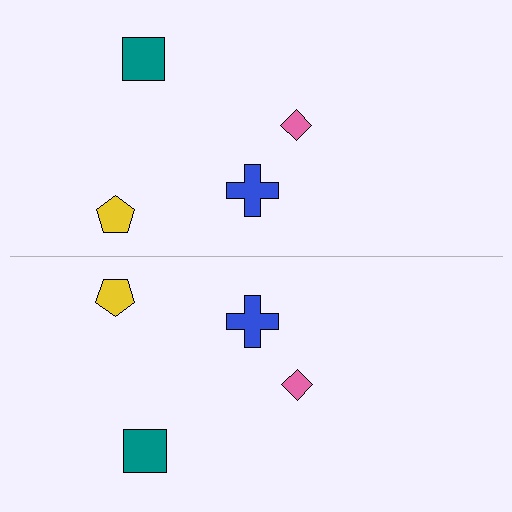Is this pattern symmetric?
Yes, this pattern has bilateral (reflection) symmetry.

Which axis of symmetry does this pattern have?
The pattern has a horizontal axis of symmetry running through the center of the image.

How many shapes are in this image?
There are 8 shapes in this image.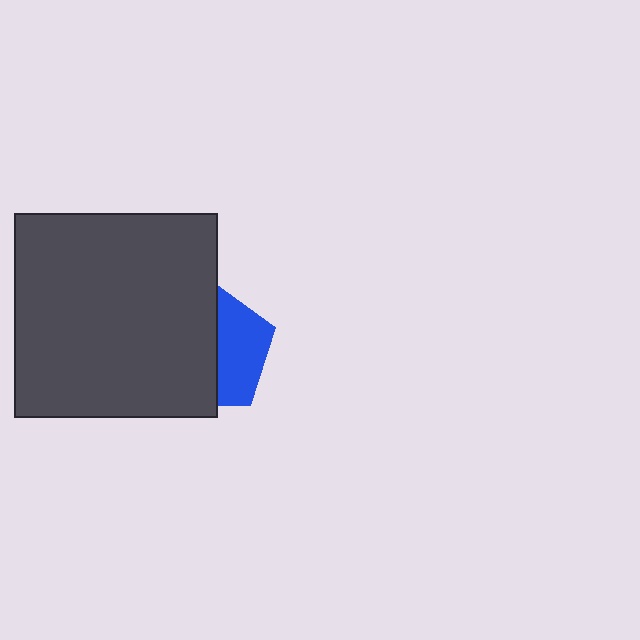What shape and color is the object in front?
The object in front is a dark gray square.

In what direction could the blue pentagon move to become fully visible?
The blue pentagon could move right. That would shift it out from behind the dark gray square entirely.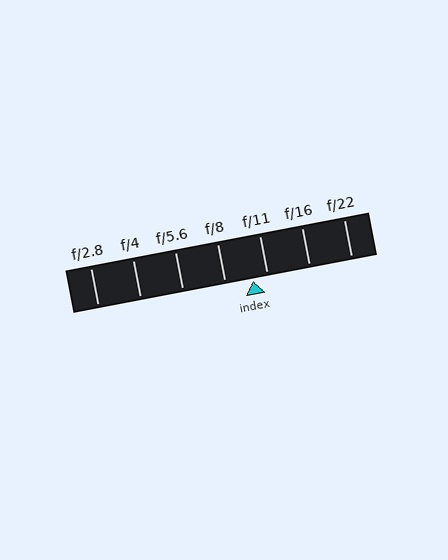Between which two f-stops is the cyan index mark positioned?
The index mark is between f/8 and f/11.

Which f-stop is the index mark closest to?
The index mark is closest to f/11.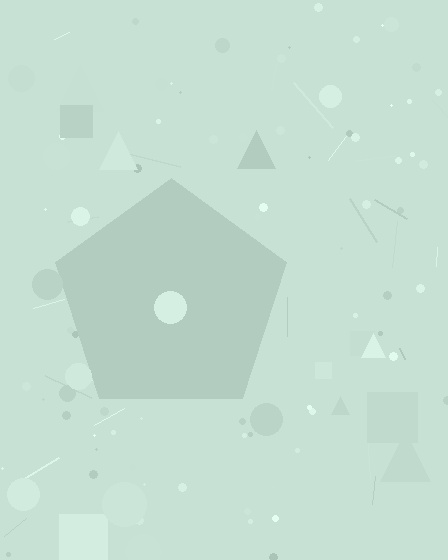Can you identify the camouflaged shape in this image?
The camouflaged shape is a pentagon.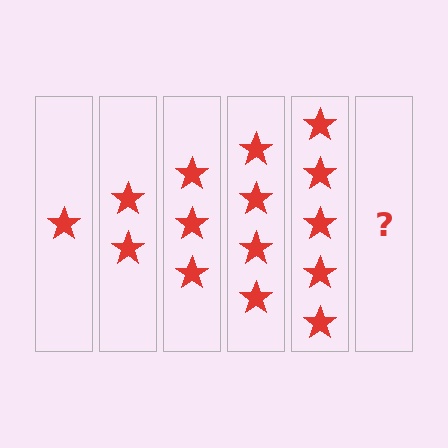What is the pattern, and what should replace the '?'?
The pattern is that each step adds one more star. The '?' should be 6 stars.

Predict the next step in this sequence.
The next step is 6 stars.